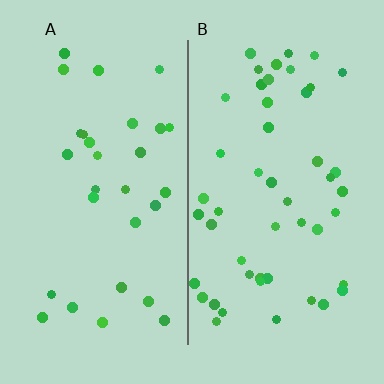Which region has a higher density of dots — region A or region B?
B (the right).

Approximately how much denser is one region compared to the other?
Approximately 1.6× — region B over region A.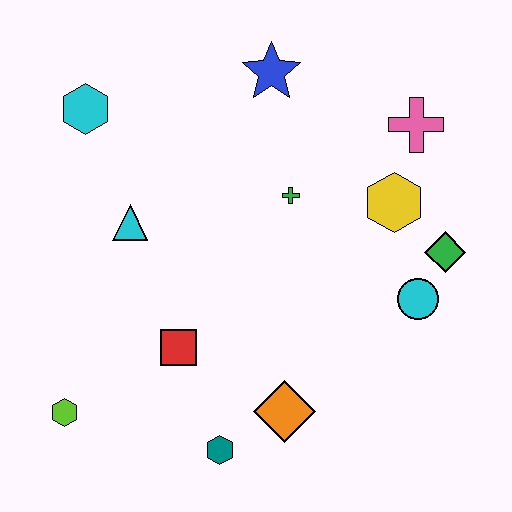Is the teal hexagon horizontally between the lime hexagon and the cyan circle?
Yes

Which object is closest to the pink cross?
The yellow hexagon is closest to the pink cross.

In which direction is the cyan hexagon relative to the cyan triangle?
The cyan hexagon is above the cyan triangle.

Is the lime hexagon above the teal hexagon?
Yes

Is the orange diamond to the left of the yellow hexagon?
Yes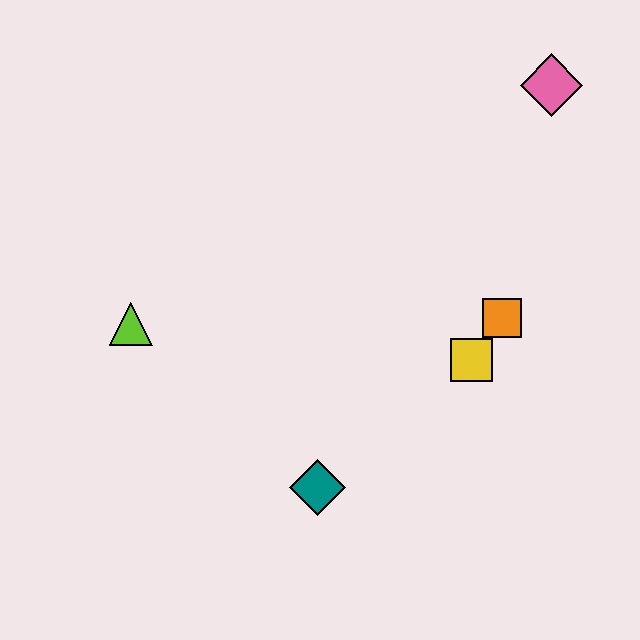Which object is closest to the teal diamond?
The yellow square is closest to the teal diamond.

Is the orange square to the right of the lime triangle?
Yes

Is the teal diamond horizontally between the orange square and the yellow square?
No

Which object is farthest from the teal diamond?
The pink diamond is farthest from the teal diamond.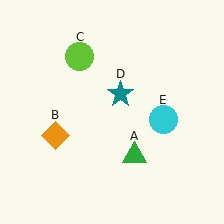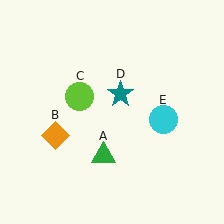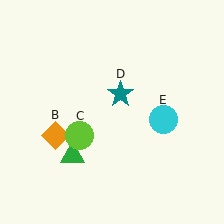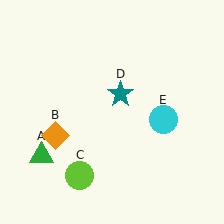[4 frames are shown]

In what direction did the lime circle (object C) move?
The lime circle (object C) moved down.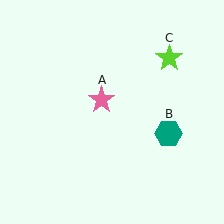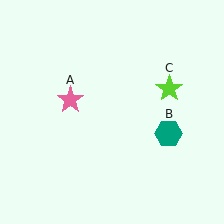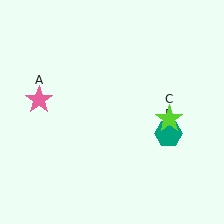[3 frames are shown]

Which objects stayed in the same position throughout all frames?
Teal hexagon (object B) remained stationary.